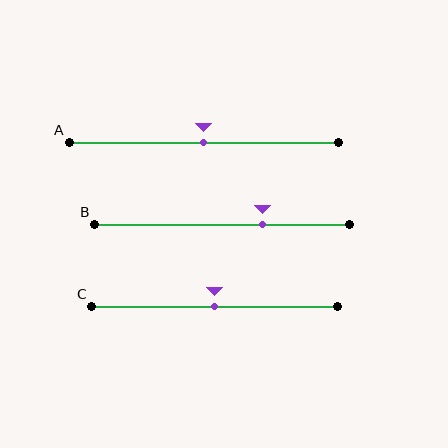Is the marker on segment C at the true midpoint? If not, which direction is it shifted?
Yes, the marker on segment C is at the true midpoint.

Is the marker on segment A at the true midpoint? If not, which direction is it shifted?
Yes, the marker on segment A is at the true midpoint.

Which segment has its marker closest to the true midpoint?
Segment A has its marker closest to the true midpoint.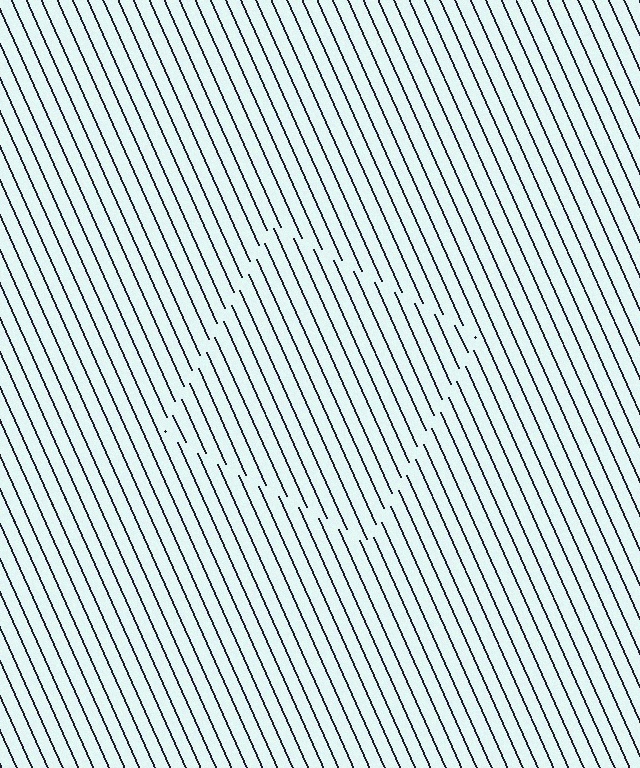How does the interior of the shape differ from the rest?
The interior of the shape contains the same grating, shifted by half a period — the contour is defined by the phase discontinuity where line-ends from the inner and outer gratings abut.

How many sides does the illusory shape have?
4 sides — the line-ends trace a square.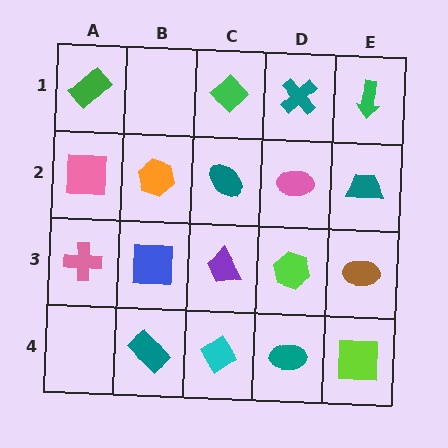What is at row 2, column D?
A pink ellipse.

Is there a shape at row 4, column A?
No, that cell is empty.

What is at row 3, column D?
A lime hexagon.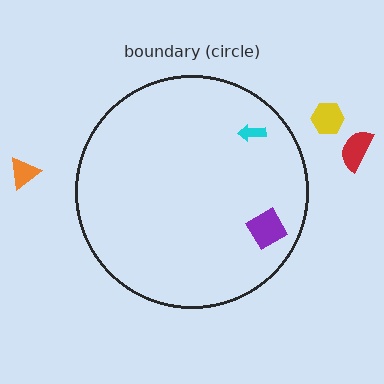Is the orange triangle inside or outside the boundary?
Outside.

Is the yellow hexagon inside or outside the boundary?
Outside.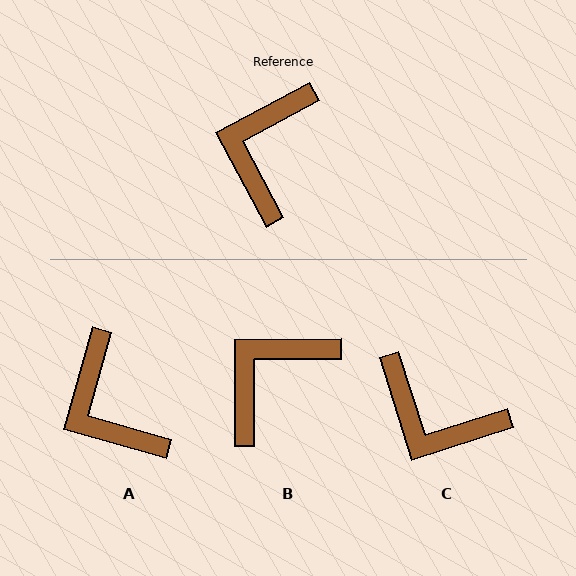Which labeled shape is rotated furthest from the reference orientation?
C, about 80 degrees away.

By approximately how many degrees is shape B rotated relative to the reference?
Approximately 28 degrees clockwise.